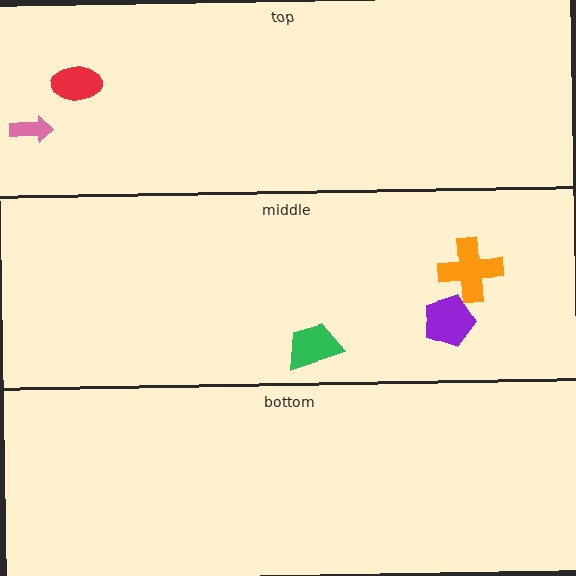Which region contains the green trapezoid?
The middle region.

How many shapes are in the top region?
2.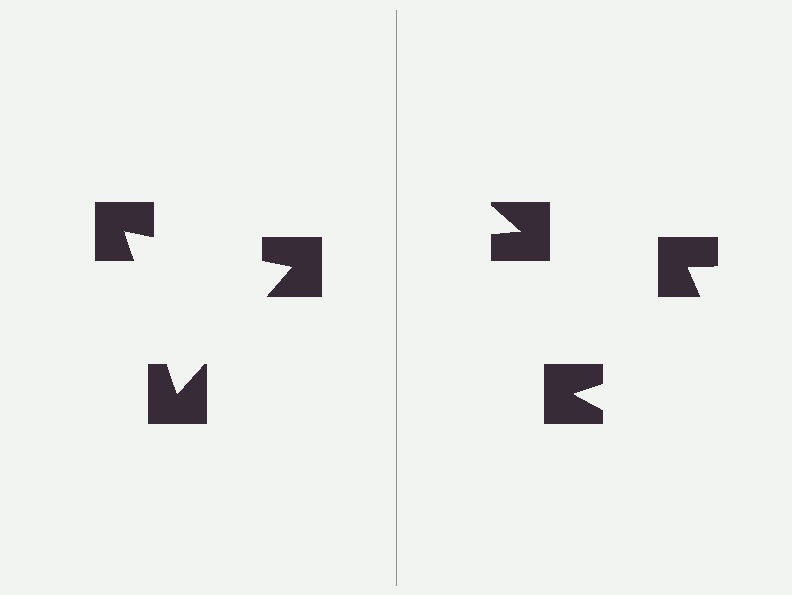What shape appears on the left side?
An illusory triangle.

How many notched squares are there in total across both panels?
6 — 3 on each side.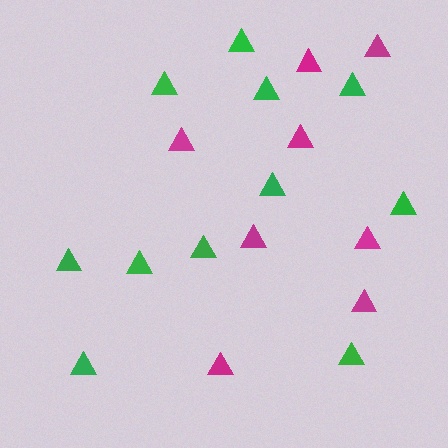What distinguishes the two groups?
There are 2 groups: one group of magenta triangles (8) and one group of green triangles (11).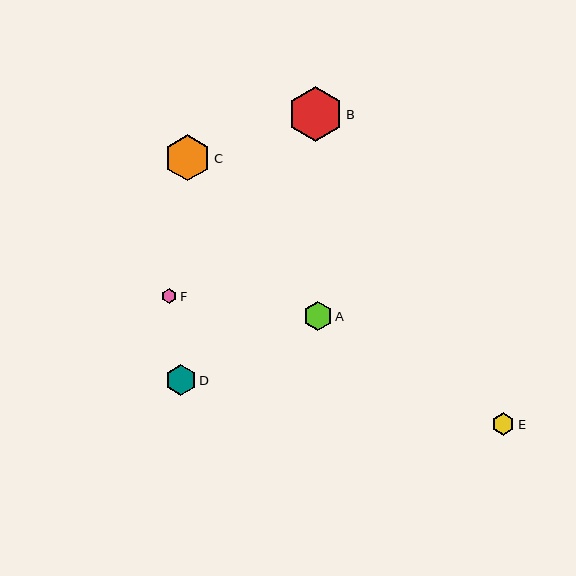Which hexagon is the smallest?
Hexagon F is the smallest with a size of approximately 15 pixels.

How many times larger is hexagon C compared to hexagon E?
Hexagon C is approximately 2.0 times the size of hexagon E.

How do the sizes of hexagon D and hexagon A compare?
Hexagon D and hexagon A are approximately the same size.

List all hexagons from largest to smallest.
From largest to smallest: B, C, D, A, E, F.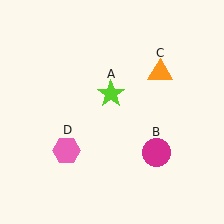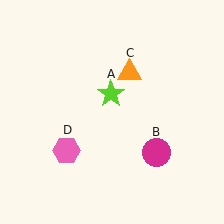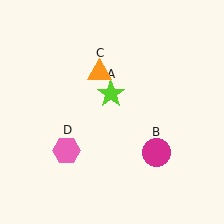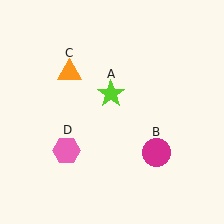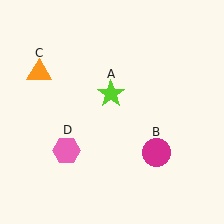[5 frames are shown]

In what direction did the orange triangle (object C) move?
The orange triangle (object C) moved left.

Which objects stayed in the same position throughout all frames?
Lime star (object A) and magenta circle (object B) and pink hexagon (object D) remained stationary.